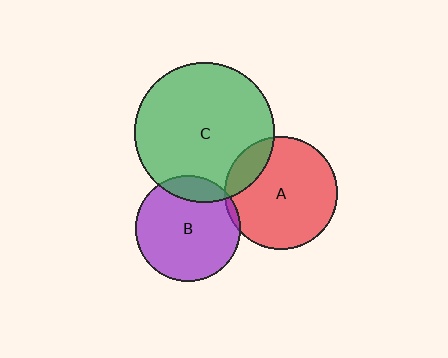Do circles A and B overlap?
Yes.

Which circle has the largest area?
Circle C (green).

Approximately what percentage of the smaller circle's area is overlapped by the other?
Approximately 5%.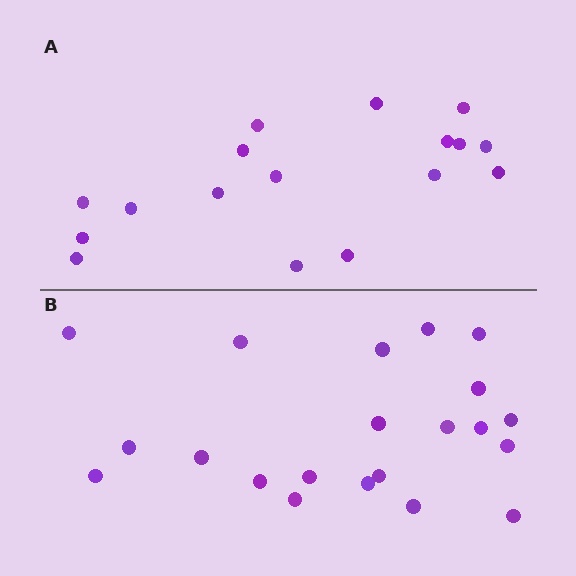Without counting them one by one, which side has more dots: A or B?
Region B (the bottom region) has more dots.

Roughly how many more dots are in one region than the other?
Region B has about 4 more dots than region A.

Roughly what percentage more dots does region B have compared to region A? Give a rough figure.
About 25% more.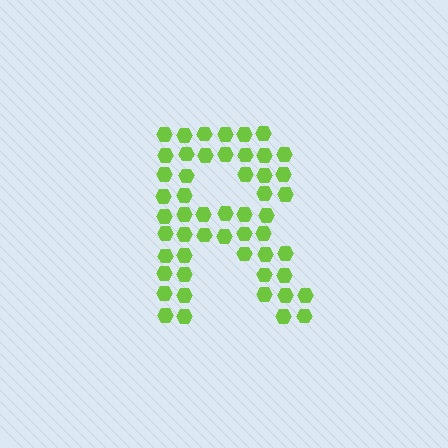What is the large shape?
The large shape is the letter R.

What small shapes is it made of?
It is made of small hexagons.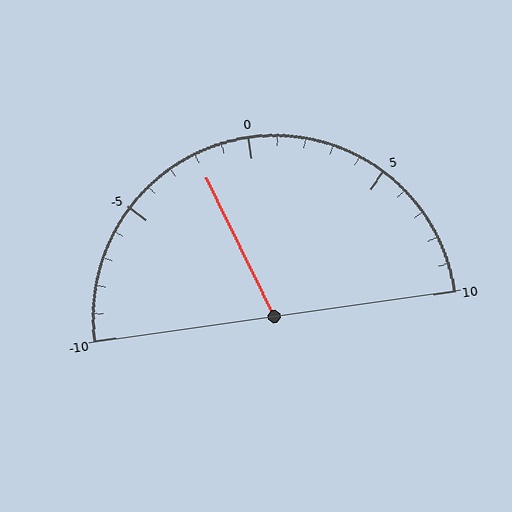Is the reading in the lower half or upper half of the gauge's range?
The reading is in the lower half of the range (-10 to 10).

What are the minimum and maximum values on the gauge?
The gauge ranges from -10 to 10.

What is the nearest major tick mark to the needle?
The nearest major tick mark is 0.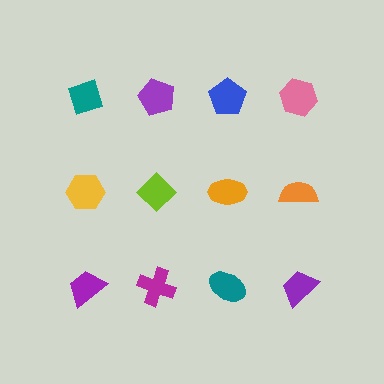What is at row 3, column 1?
A purple trapezoid.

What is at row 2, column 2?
A lime diamond.